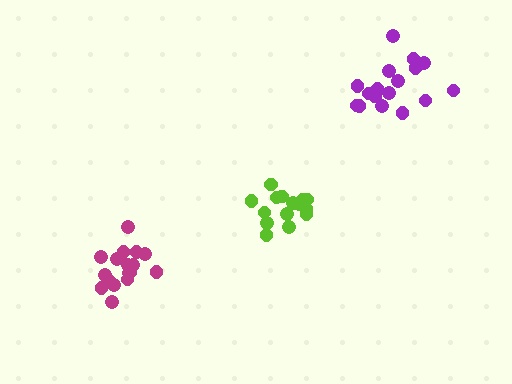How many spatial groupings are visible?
There are 3 spatial groupings.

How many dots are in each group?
Group 1: 17 dots, Group 2: 15 dots, Group 3: 18 dots (50 total).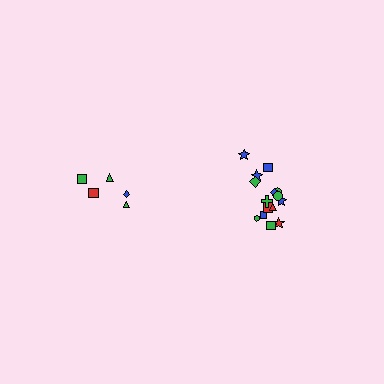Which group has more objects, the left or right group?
The right group.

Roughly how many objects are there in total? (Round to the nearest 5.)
Roughly 20 objects in total.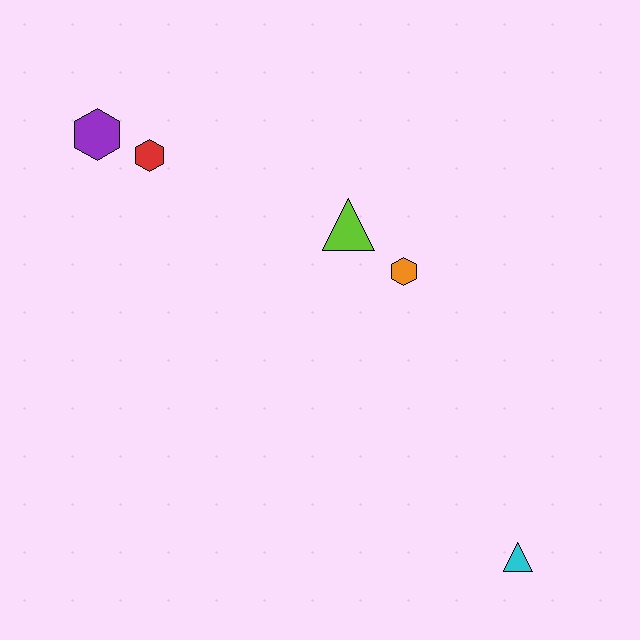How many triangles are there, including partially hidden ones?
There are 2 triangles.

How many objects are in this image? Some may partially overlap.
There are 5 objects.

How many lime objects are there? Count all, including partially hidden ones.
There is 1 lime object.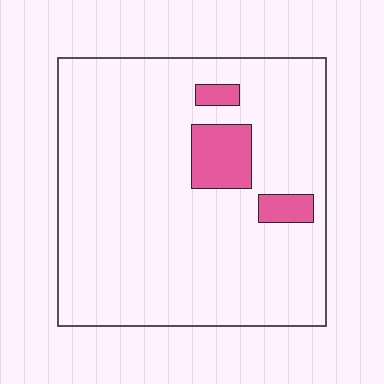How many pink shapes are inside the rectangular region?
3.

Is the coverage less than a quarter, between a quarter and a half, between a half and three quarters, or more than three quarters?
Less than a quarter.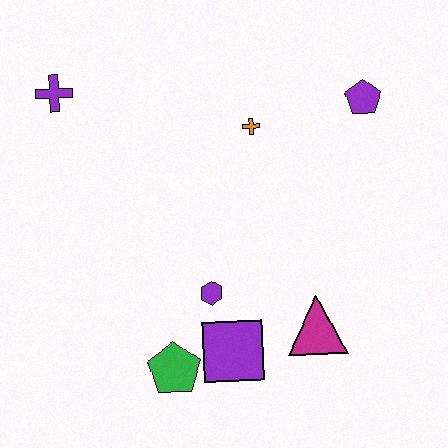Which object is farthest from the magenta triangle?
The purple cross is farthest from the magenta triangle.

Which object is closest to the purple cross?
The orange cross is closest to the purple cross.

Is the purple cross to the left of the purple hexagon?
Yes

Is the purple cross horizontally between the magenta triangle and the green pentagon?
No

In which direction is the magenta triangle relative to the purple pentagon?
The magenta triangle is below the purple pentagon.